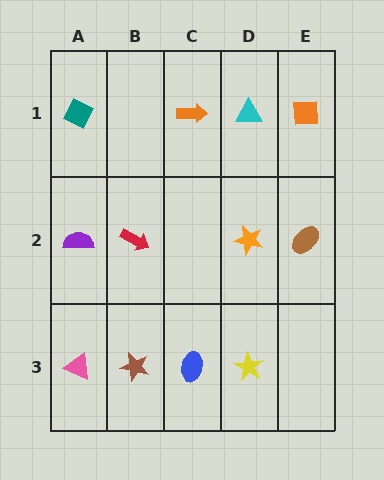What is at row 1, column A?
A teal diamond.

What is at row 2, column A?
A purple semicircle.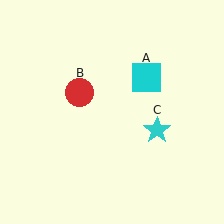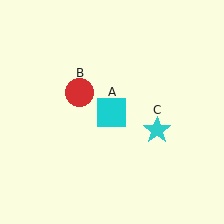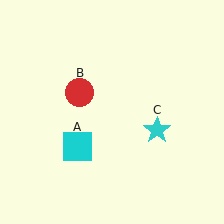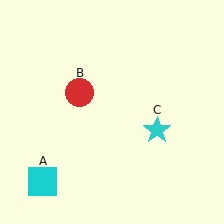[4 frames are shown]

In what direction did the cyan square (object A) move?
The cyan square (object A) moved down and to the left.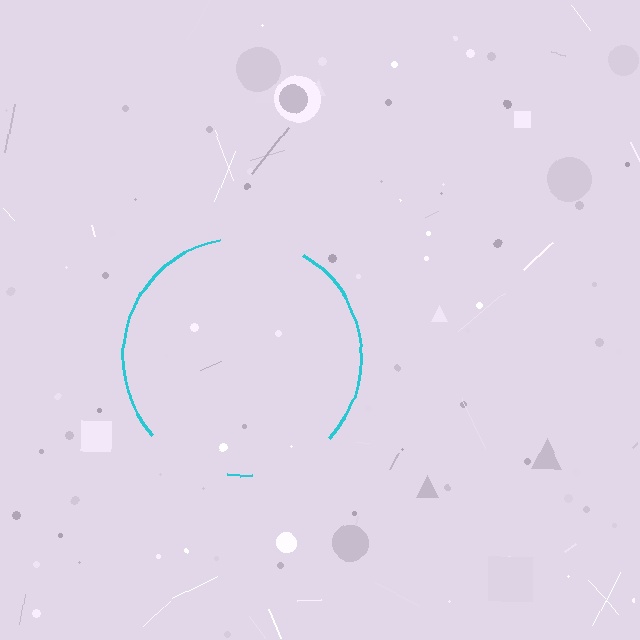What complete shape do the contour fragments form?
The contour fragments form a circle.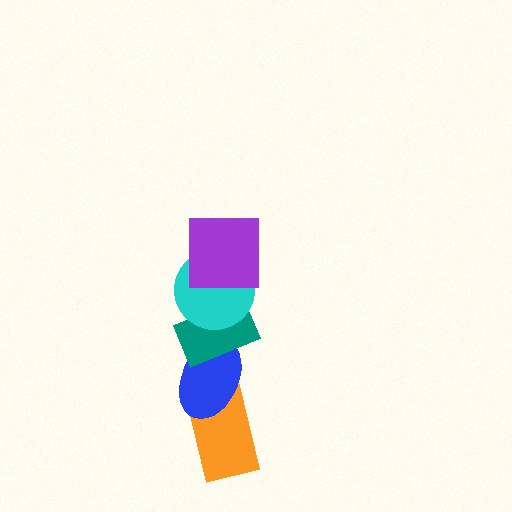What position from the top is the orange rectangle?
The orange rectangle is 5th from the top.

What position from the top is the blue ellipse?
The blue ellipse is 4th from the top.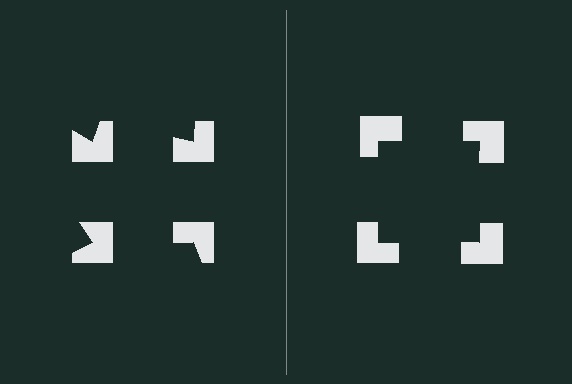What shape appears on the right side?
An illusory square.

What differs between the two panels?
The notched squares are positioned identically on both sides; only the wedge orientations differ. On the right they align to a square; on the left they are misaligned.